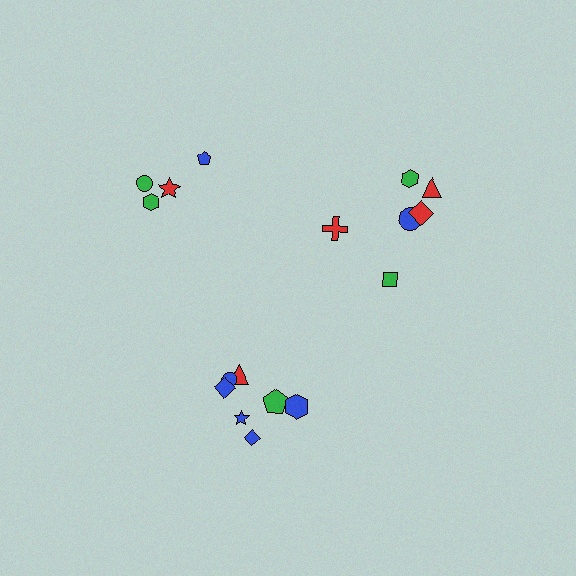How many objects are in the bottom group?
There are 7 objects.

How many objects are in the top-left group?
There are 4 objects.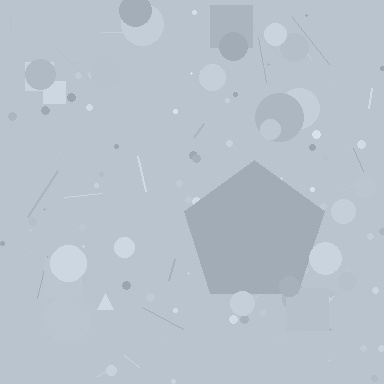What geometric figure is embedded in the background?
A pentagon is embedded in the background.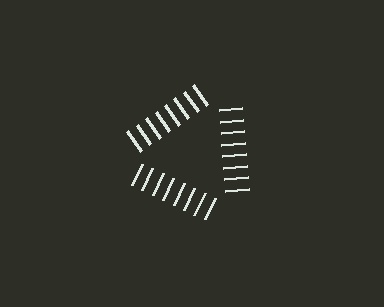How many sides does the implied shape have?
3 sides — the line-ends trace a triangle.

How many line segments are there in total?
24 — 8 along each of the 3 edges.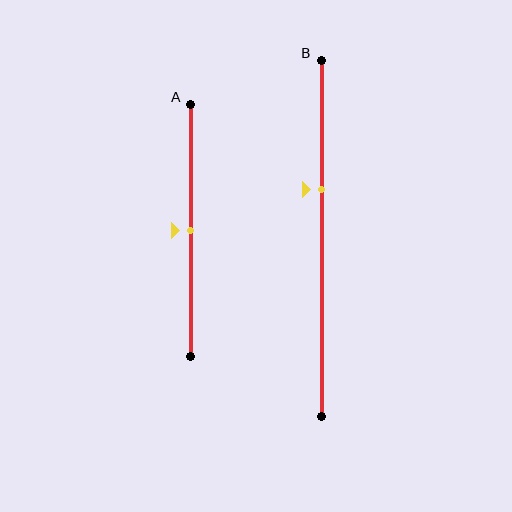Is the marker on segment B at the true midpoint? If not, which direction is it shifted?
No, the marker on segment B is shifted upward by about 14% of the segment length.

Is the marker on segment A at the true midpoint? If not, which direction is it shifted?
Yes, the marker on segment A is at the true midpoint.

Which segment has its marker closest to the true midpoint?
Segment A has its marker closest to the true midpoint.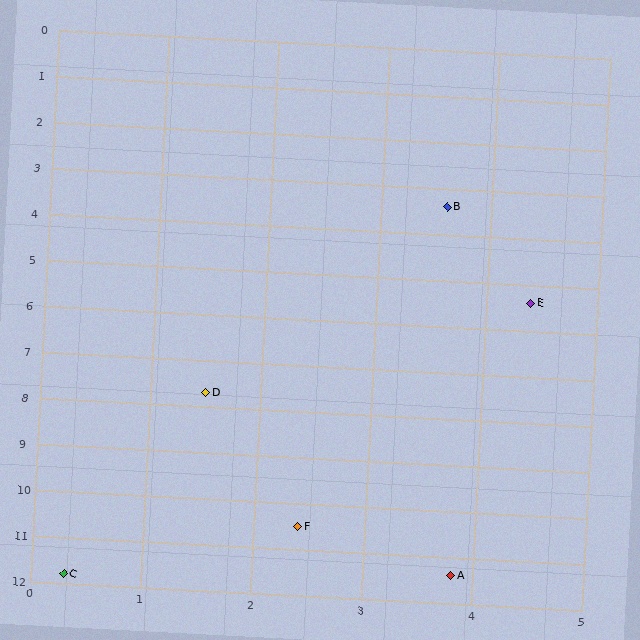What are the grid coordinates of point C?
Point C is at approximately (0.3, 11.8).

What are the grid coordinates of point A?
Point A is at approximately (3.8, 11.4).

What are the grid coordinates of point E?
Point E is at approximately (4.4, 5.4).